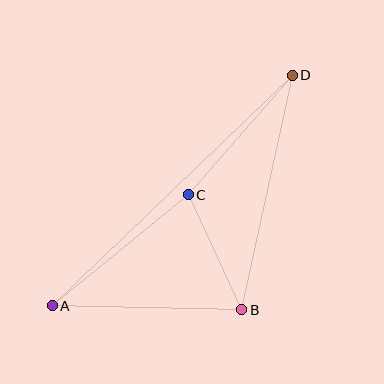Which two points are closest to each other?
Points B and C are closest to each other.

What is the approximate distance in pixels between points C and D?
The distance between C and D is approximately 158 pixels.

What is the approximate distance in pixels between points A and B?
The distance between A and B is approximately 190 pixels.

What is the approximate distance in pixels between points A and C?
The distance between A and C is approximately 176 pixels.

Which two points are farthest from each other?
Points A and D are farthest from each other.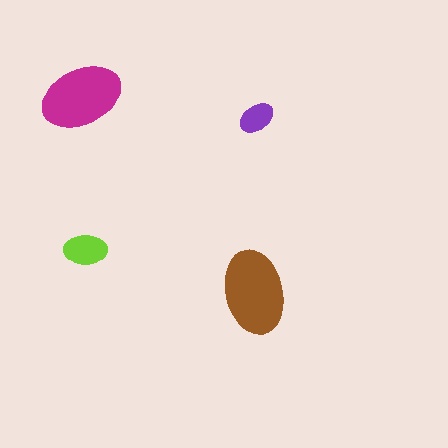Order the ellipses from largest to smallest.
the brown one, the magenta one, the lime one, the purple one.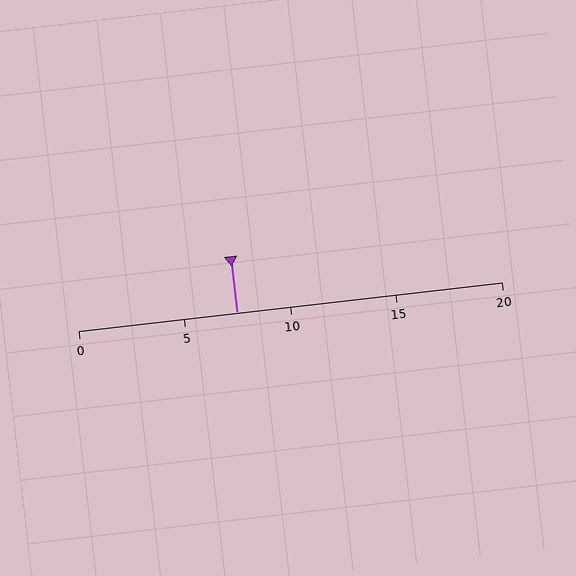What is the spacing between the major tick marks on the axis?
The major ticks are spaced 5 apart.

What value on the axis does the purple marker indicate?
The marker indicates approximately 7.5.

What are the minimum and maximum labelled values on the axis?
The axis runs from 0 to 20.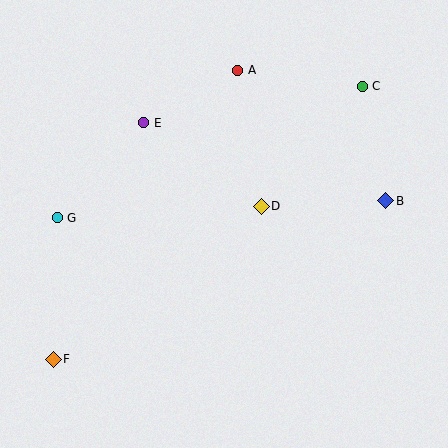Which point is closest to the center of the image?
Point D at (261, 206) is closest to the center.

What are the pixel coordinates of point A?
Point A is at (238, 70).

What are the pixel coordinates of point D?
Point D is at (261, 206).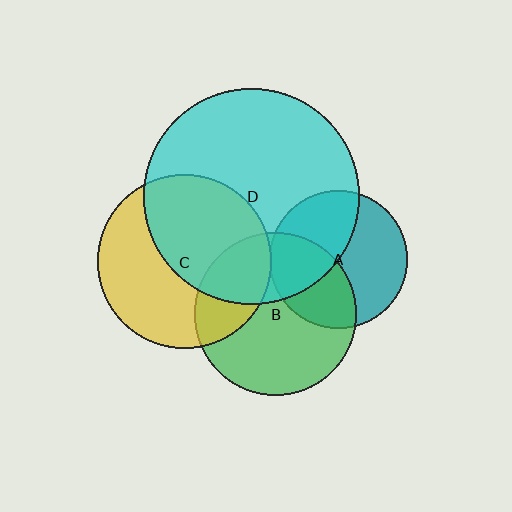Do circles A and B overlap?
Yes.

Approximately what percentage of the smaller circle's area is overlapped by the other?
Approximately 40%.